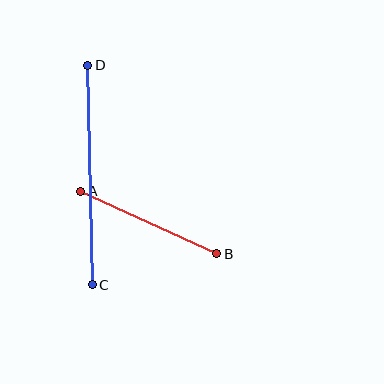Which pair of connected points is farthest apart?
Points C and D are farthest apart.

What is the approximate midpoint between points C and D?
The midpoint is at approximately (90, 175) pixels.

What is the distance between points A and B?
The distance is approximately 150 pixels.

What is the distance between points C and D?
The distance is approximately 219 pixels.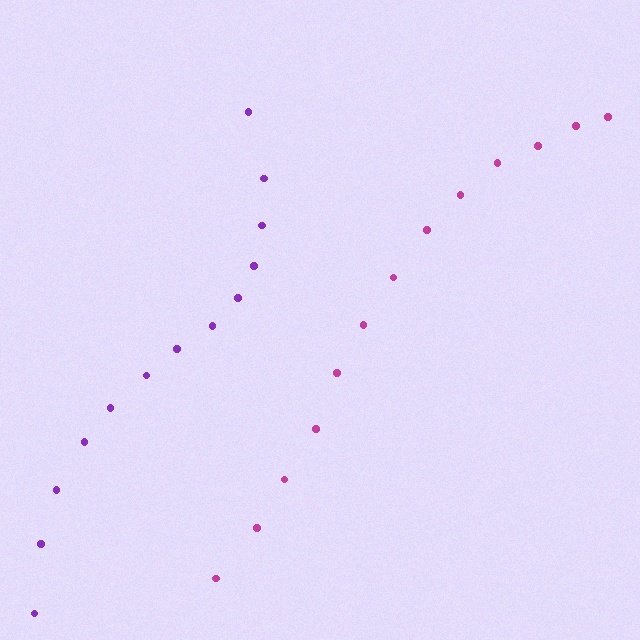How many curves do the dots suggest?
There are 2 distinct paths.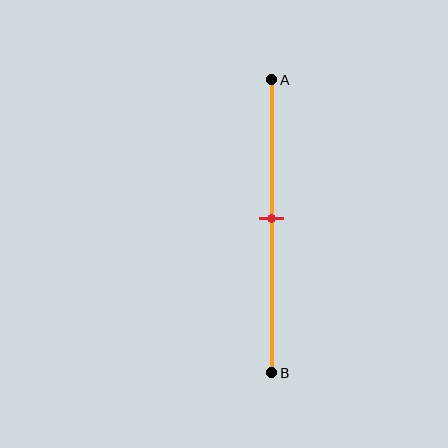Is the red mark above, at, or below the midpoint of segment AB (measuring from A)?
The red mark is approximately at the midpoint of segment AB.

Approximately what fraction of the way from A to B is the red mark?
The red mark is approximately 45% of the way from A to B.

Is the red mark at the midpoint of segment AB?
Yes, the mark is approximately at the midpoint.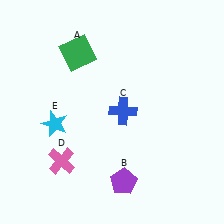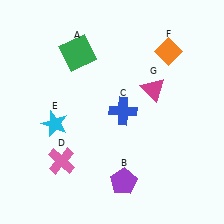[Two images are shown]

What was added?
An orange diamond (F), a magenta triangle (G) were added in Image 2.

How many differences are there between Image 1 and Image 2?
There are 2 differences between the two images.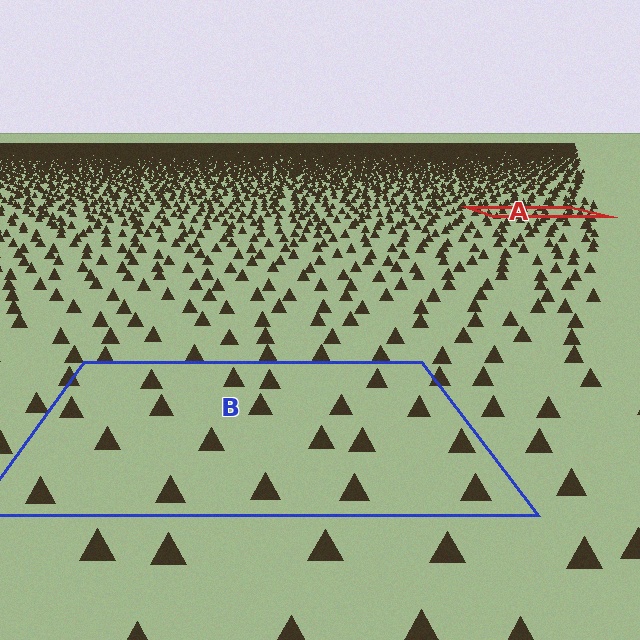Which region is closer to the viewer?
Region B is closer. The texture elements there are larger and more spread out.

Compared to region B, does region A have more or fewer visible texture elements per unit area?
Region A has more texture elements per unit area — they are packed more densely because it is farther away.